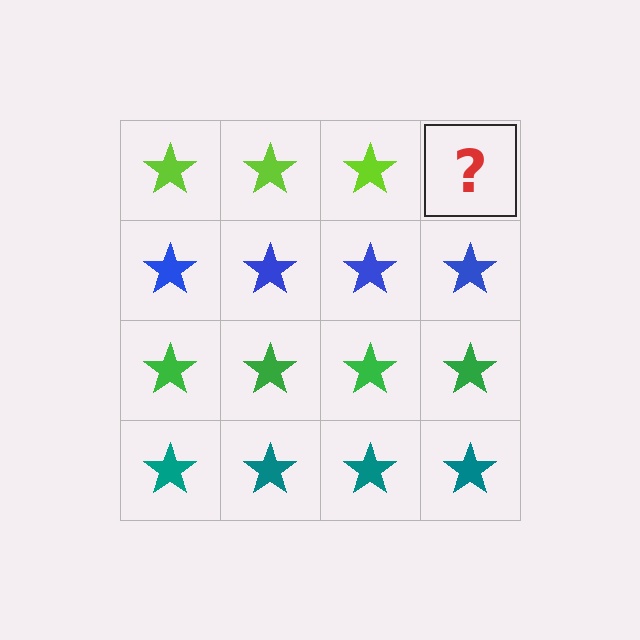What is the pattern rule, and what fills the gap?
The rule is that each row has a consistent color. The gap should be filled with a lime star.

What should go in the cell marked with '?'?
The missing cell should contain a lime star.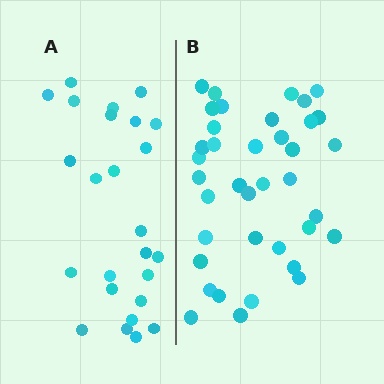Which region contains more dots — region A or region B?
Region B (the right region) has more dots.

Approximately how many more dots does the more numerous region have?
Region B has approximately 15 more dots than region A.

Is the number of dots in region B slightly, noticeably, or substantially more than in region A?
Region B has substantially more. The ratio is roughly 1.5 to 1.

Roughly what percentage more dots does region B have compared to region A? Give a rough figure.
About 50% more.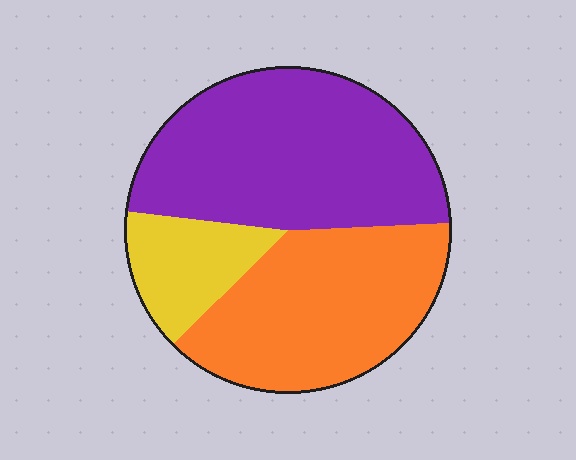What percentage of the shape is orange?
Orange covers around 40% of the shape.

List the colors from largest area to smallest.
From largest to smallest: purple, orange, yellow.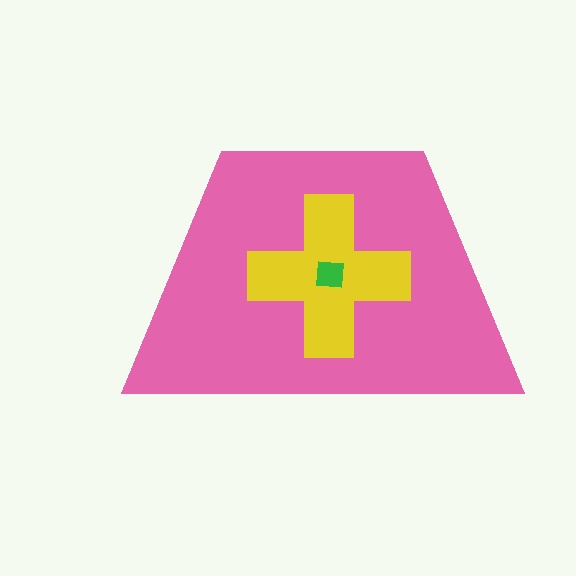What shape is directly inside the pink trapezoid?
The yellow cross.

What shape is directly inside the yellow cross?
The green square.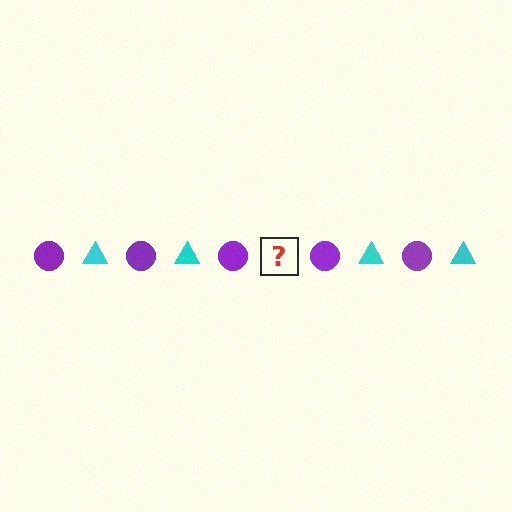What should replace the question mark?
The question mark should be replaced with a cyan triangle.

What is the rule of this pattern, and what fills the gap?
The rule is that the pattern alternates between purple circle and cyan triangle. The gap should be filled with a cyan triangle.